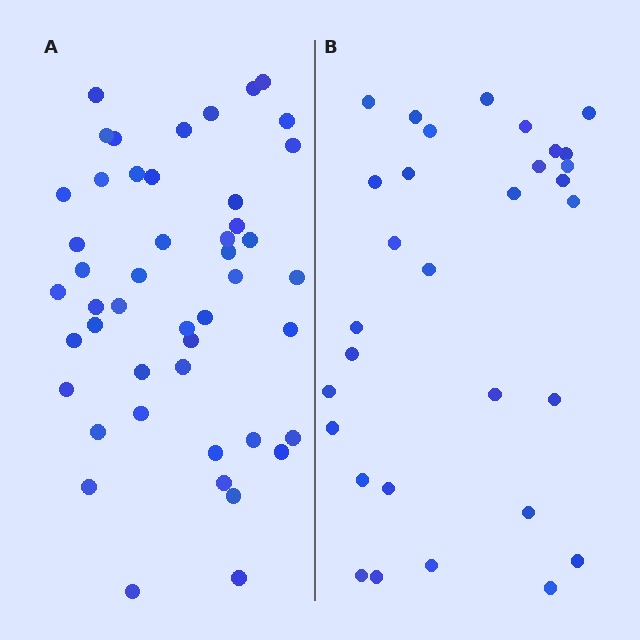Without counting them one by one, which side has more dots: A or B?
Region A (the left region) has more dots.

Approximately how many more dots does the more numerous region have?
Region A has approximately 15 more dots than region B.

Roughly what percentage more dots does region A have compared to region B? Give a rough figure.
About 50% more.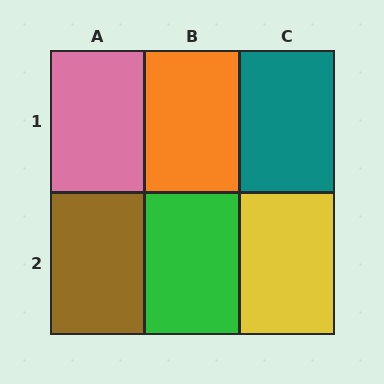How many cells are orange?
1 cell is orange.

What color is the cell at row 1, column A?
Pink.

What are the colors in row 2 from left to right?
Brown, green, yellow.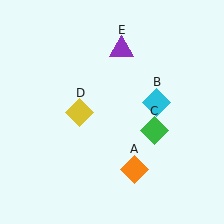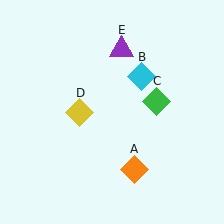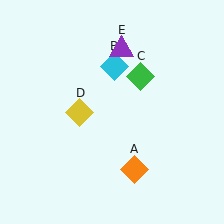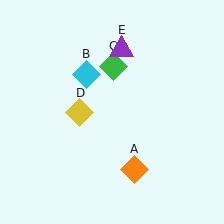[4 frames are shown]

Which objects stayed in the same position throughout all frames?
Orange diamond (object A) and yellow diamond (object D) and purple triangle (object E) remained stationary.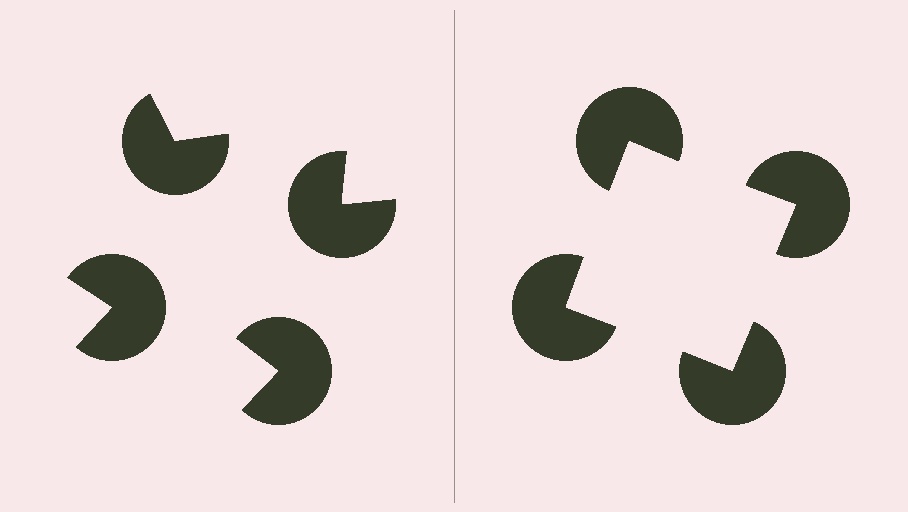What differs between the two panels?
The pac-man discs are positioned identically on both sides; only the wedge orientations differ. On the right they align to a square; on the left they are misaligned.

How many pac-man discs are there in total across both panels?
8 — 4 on each side.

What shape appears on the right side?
An illusory square.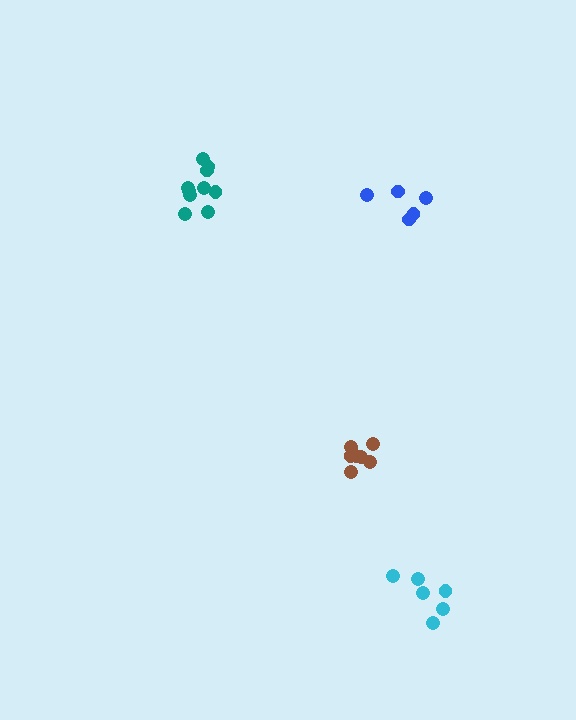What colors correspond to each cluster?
The clusters are colored: teal, blue, brown, cyan.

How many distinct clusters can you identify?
There are 4 distinct clusters.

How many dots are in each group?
Group 1: 10 dots, Group 2: 5 dots, Group 3: 7 dots, Group 4: 6 dots (28 total).